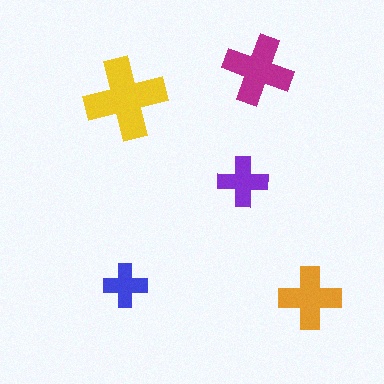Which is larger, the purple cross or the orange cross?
The orange one.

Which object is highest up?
The magenta cross is topmost.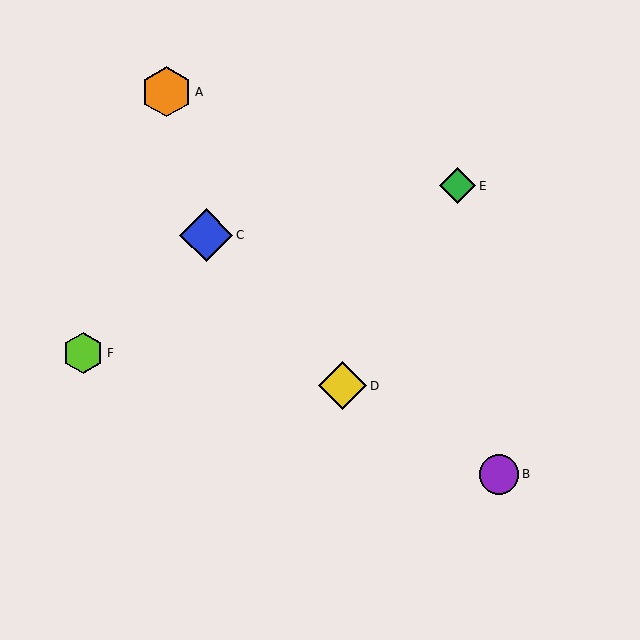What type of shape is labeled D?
Shape D is a yellow diamond.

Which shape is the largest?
The blue diamond (labeled C) is the largest.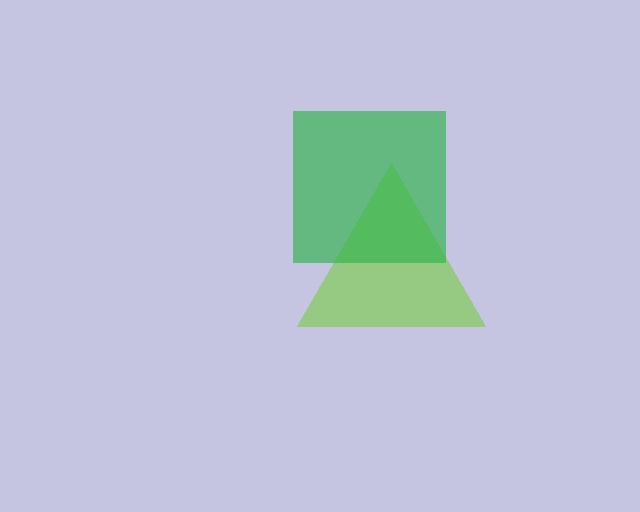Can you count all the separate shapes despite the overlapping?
Yes, there are 2 separate shapes.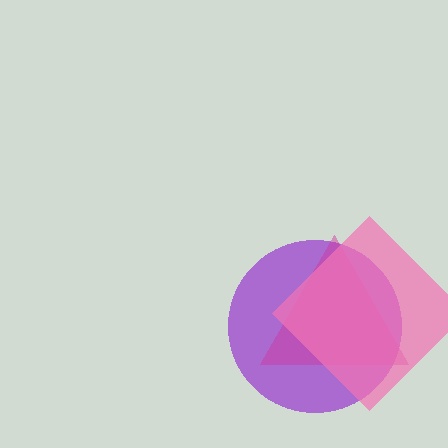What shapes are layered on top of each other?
The layered shapes are: a purple circle, a magenta triangle, a pink diamond.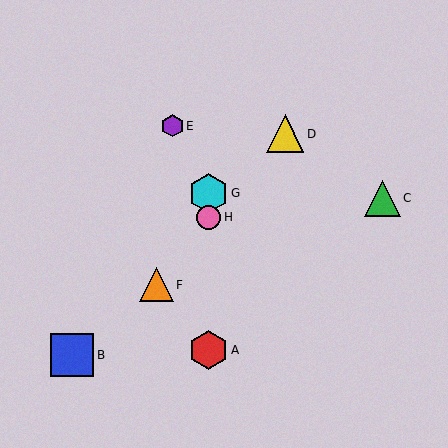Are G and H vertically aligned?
Yes, both are at x≈209.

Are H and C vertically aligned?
No, H is at x≈209 and C is at x≈382.